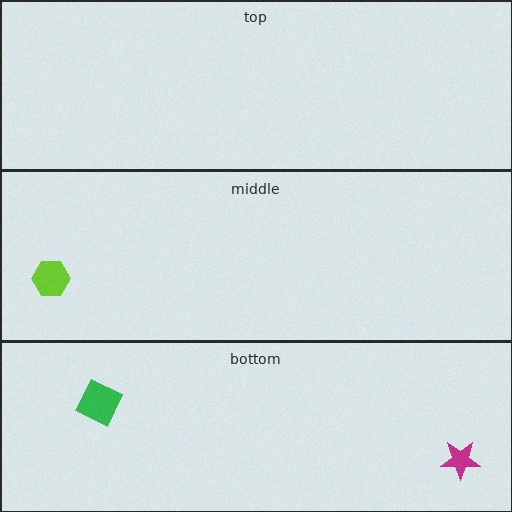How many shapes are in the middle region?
1.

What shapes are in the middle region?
The lime hexagon.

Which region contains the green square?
The bottom region.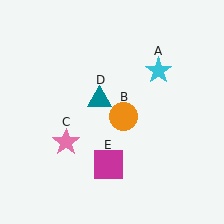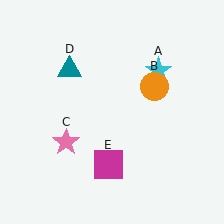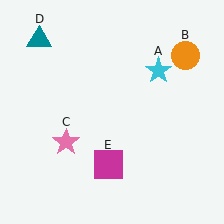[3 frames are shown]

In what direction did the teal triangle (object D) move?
The teal triangle (object D) moved up and to the left.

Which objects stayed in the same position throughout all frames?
Cyan star (object A) and pink star (object C) and magenta square (object E) remained stationary.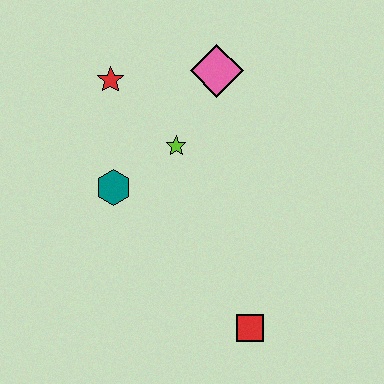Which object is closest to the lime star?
The teal hexagon is closest to the lime star.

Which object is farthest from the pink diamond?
The red square is farthest from the pink diamond.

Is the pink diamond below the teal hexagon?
No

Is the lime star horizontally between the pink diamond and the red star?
Yes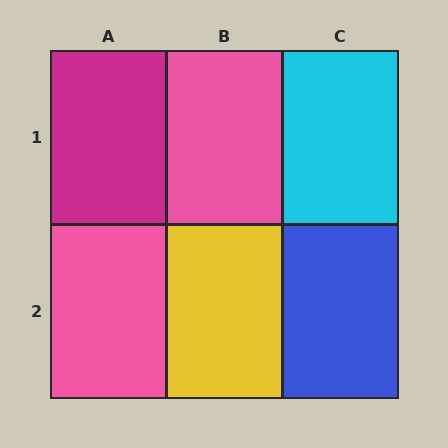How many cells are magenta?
1 cell is magenta.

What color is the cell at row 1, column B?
Pink.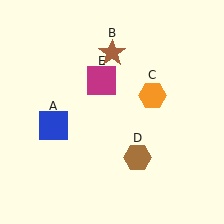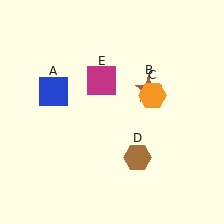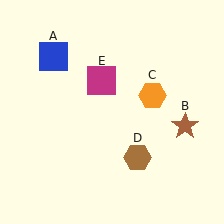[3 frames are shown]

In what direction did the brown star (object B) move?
The brown star (object B) moved down and to the right.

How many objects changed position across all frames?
2 objects changed position: blue square (object A), brown star (object B).